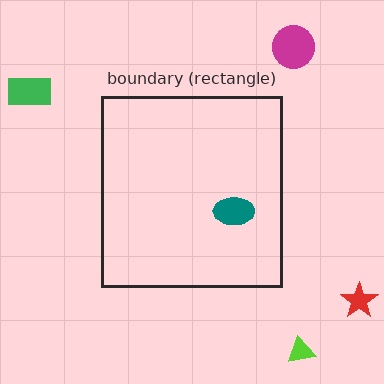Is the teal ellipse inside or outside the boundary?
Inside.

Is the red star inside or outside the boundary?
Outside.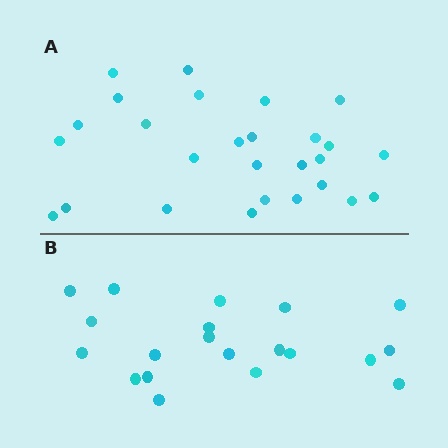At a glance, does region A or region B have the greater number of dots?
Region A (the top region) has more dots.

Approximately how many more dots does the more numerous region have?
Region A has roughly 8 or so more dots than region B.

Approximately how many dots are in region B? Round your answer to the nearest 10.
About 20 dots.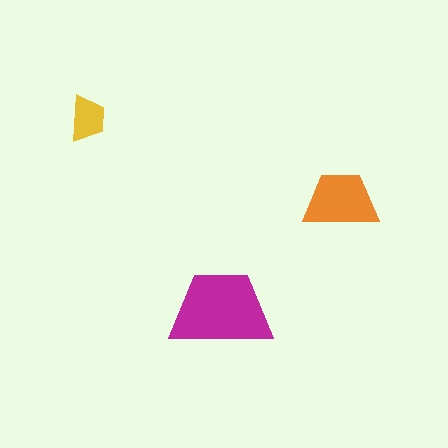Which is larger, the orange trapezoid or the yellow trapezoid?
The orange one.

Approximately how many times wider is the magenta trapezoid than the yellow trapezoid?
About 2 times wider.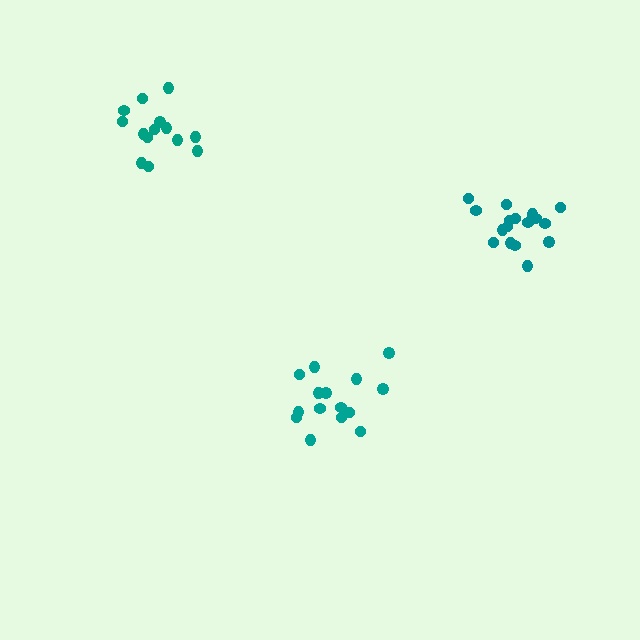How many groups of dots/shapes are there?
There are 3 groups.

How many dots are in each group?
Group 1: 15 dots, Group 2: 14 dots, Group 3: 18 dots (47 total).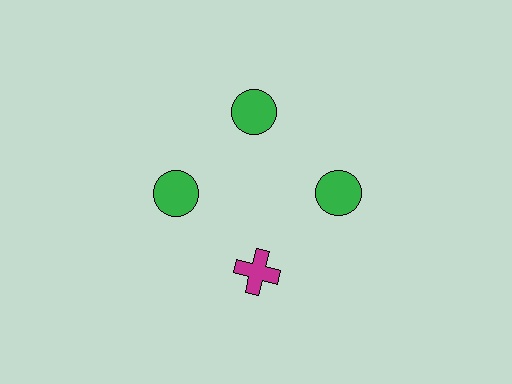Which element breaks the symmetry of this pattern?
The magenta cross at roughly the 6 o'clock position breaks the symmetry. All other shapes are green circles.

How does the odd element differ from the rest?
It differs in both color (magenta instead of green) and shape (cross instead of circle).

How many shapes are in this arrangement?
There are 4 shapes arranged in a ring pattern.